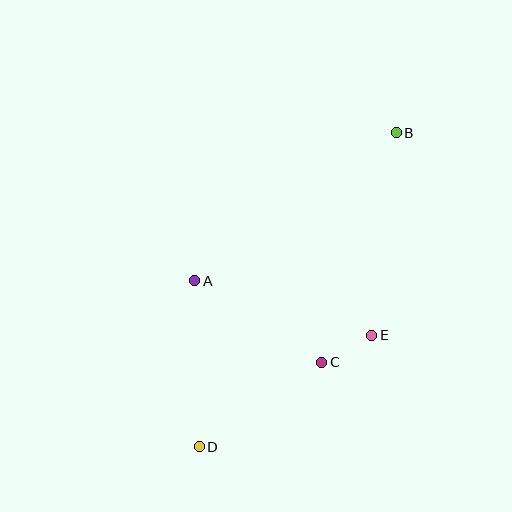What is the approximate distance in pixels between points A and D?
The distance between A and D is approximately 166 pixels.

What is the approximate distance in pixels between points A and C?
The distance between A and C is approximately 151 pixels.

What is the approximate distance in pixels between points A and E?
The distance between A and E is approximately 185 pixels.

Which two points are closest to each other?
Points C and E are closest to each other.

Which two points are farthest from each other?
Points B and D are farthest from each other.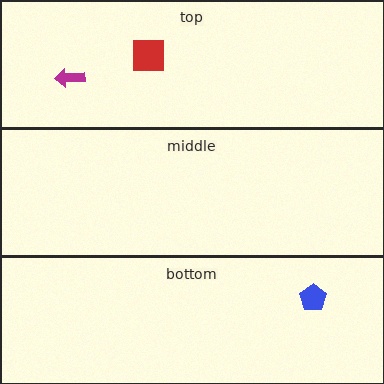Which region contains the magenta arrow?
The top region.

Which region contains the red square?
The top region.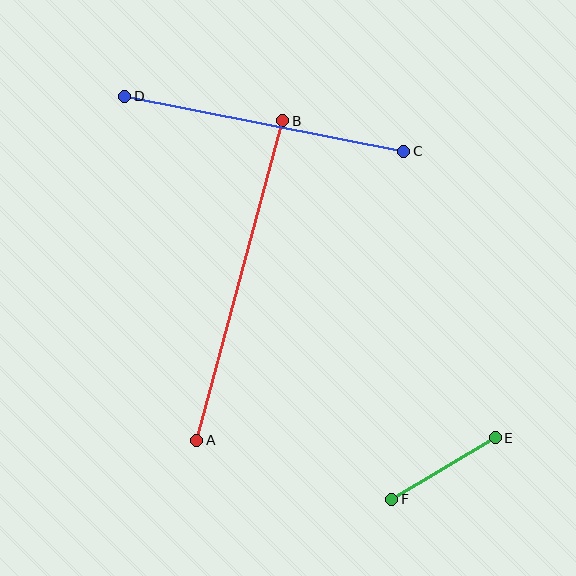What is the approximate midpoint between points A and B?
The midpoint is at approximately (240, 281) pixels.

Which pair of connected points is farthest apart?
Points A and B are farthest apart.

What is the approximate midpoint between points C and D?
The midpoint is at approximately (264, 124) pixels.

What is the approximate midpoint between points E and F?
The midpoint is at approximately (444, 469) pixels.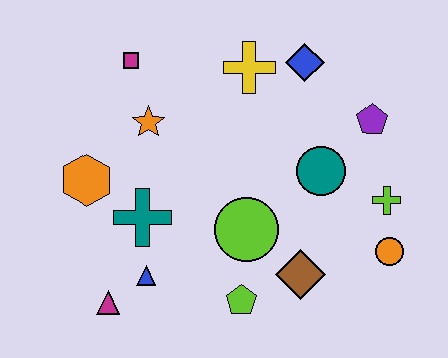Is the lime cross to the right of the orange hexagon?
Yes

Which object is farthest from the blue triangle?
The purple pentagon is farthest from the blue triangle.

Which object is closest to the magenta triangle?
The blue triangle is closest to the magenta triangle.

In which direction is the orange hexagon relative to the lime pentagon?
The orange hexagon is to the left of the lime pentagon.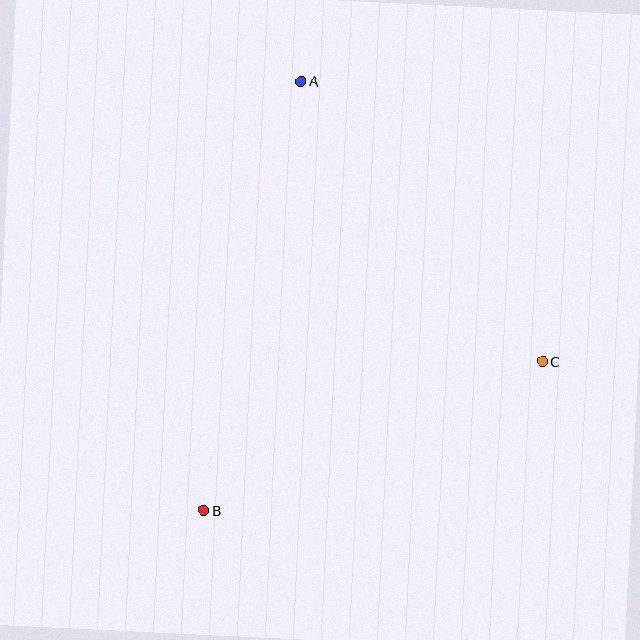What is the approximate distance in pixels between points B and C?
The distance between B and C is approximately 371 pixels.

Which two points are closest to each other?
Points A and C are closest to each other.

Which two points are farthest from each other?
Points A and B are farthest from each other.